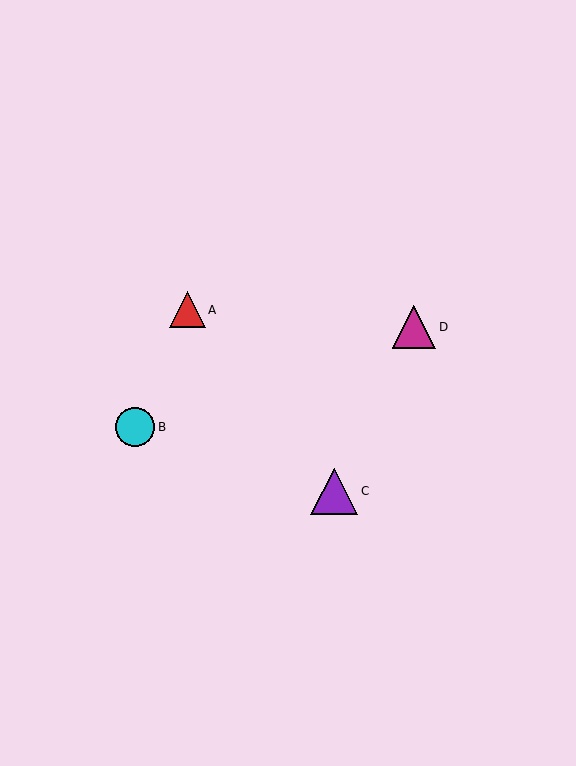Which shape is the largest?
The purple triangle (labeled C) is the largest.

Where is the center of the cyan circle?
The center of the cyan circle is at (135, 427).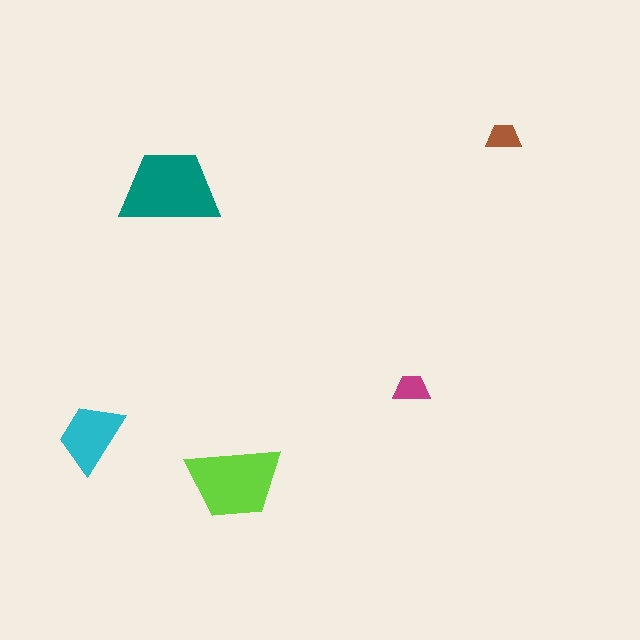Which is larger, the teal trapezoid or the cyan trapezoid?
The teal one.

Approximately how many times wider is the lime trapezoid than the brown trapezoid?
About 2.5 times wider.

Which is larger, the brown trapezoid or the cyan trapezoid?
The cyan one.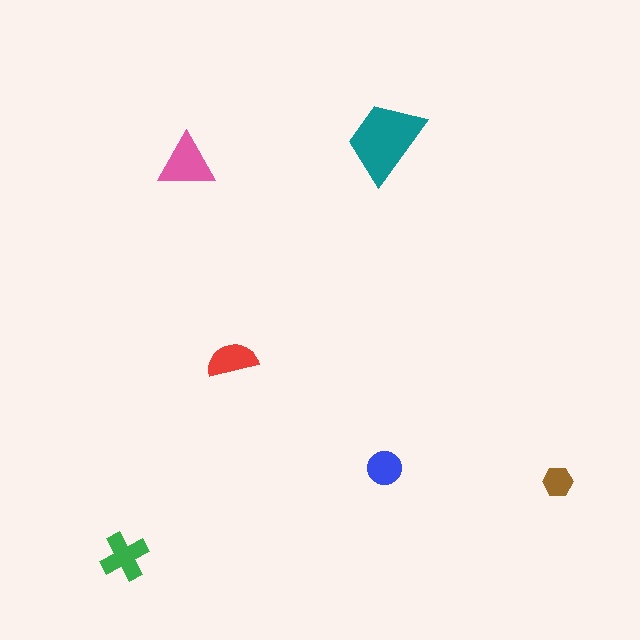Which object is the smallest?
The brown hexagon.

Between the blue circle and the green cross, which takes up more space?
The green cross.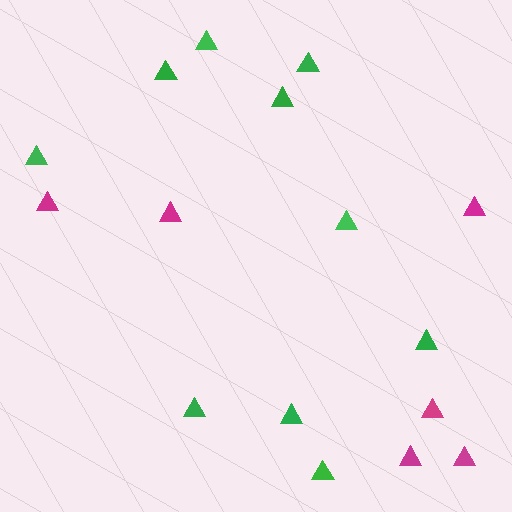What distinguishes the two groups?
There are 2 groups: one group of magenta triangles (6) and one group of green triangles (10).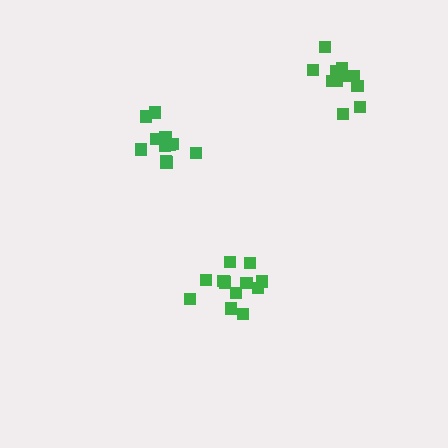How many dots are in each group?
Group 1: 12 dots, Group 2: 12 dots, Group 3: 11 dots (35 total).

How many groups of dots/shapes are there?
There are 3 groups.